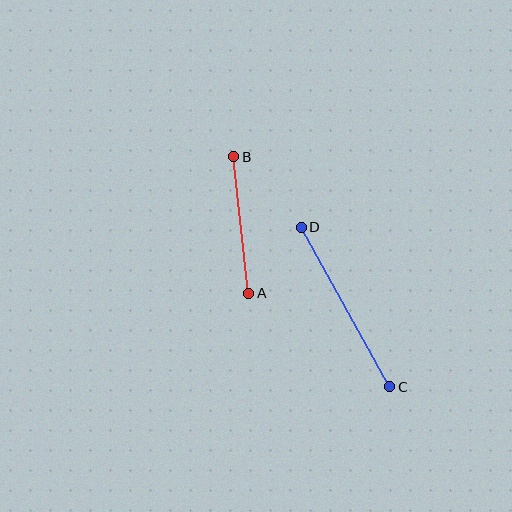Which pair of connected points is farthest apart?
Points C and D are farthest apart.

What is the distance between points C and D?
The distance is approximately 183 pixels.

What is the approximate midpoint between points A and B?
The midpoint is at approximately (241, 225) pixels.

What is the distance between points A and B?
The distance is approximately 138 pixels.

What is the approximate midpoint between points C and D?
The midpoint is at approximately (346, 307) pixels.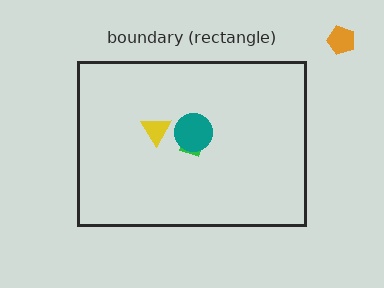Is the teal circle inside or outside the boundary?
Inside.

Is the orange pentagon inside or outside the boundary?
Outside.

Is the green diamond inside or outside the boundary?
Inside.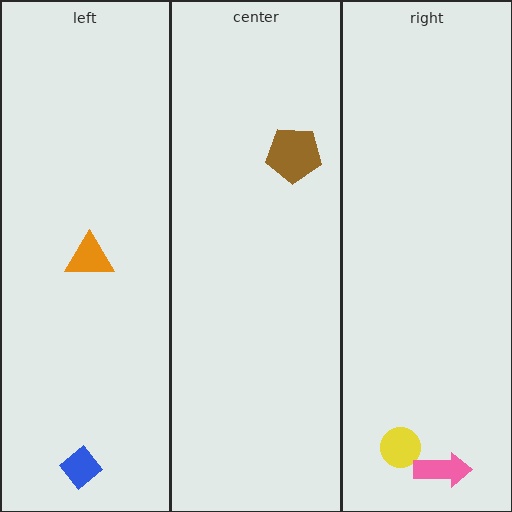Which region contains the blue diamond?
The left region.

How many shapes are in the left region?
2.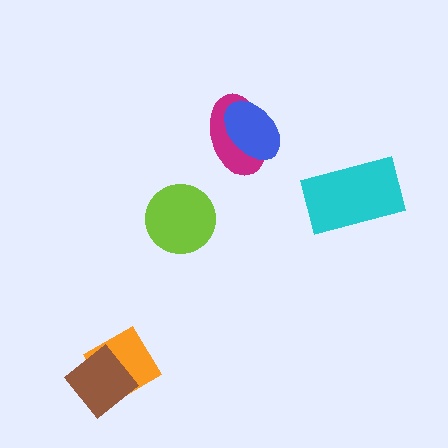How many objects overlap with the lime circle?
0 objects overlap with the lime circle.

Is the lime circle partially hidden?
No, no other shape covers it.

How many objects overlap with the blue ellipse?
1 object overlaps with the blue ellipse.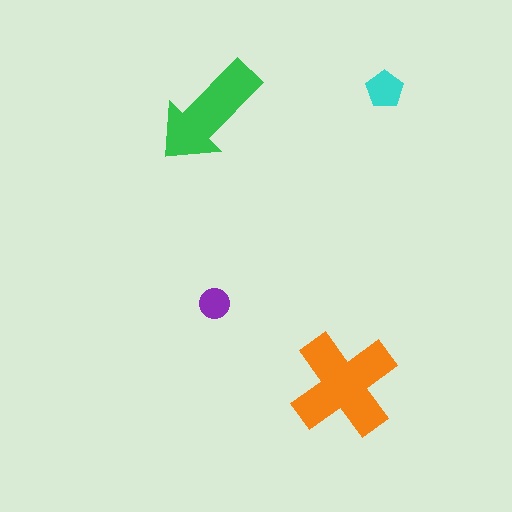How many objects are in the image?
There are 4 objects in the image.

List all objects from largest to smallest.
The orange cross, the green arrow, the cyan pentagon, the purple circle.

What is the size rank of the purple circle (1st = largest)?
4th.